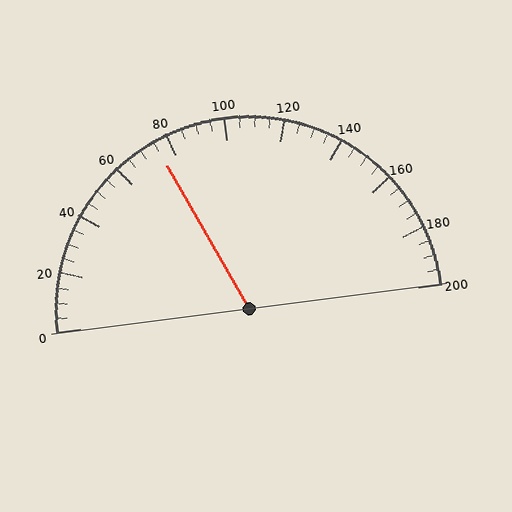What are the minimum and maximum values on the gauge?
The gauge ranges from 0 to 200.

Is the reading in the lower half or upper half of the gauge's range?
The reading is in the lower half of the range (0 to 200).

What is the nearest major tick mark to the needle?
The nearest major tick mark is 80.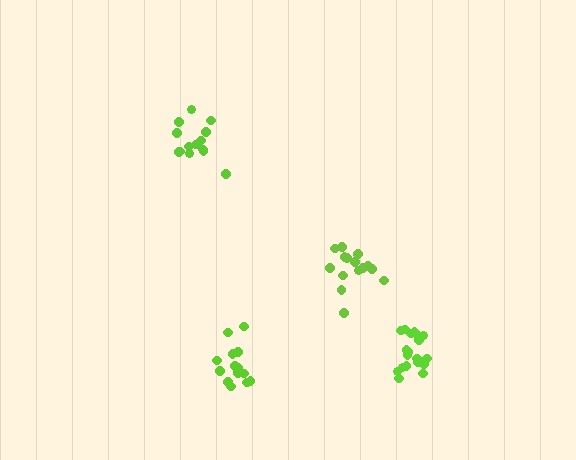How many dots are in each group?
Group 1: 14 dots, Group 2: 14 dots, Group 3: 15 dots, Group 4: 19 dots (62 total).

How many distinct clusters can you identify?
There are 4 distinct clusters.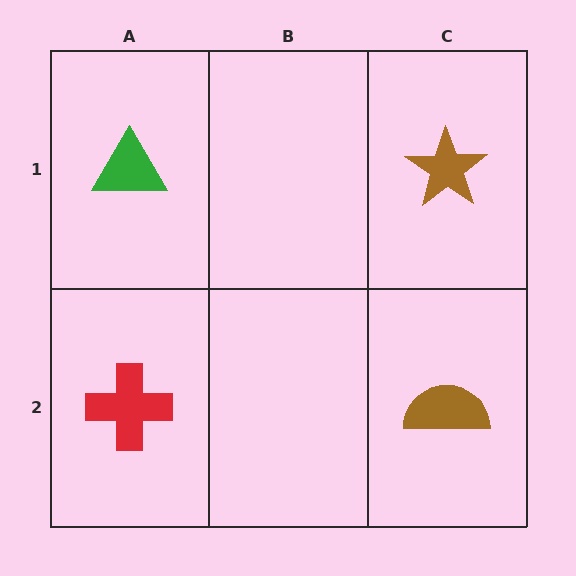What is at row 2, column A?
A red cross.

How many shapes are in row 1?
2 shapes.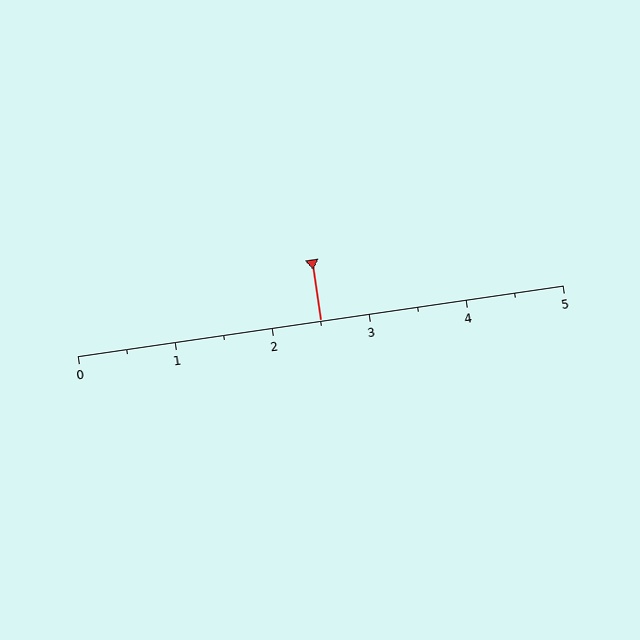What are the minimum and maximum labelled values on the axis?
The axis runs from 0 to 5.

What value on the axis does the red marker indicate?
The marker indicates approximately 2.5.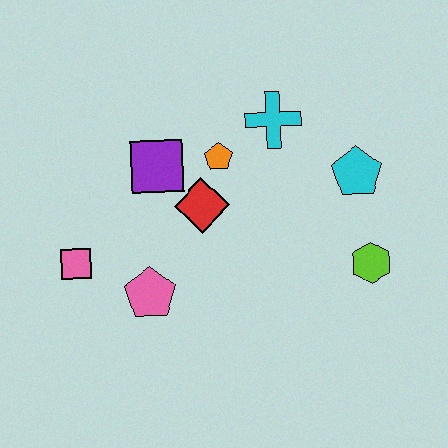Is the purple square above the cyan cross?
No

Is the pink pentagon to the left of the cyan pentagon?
Yes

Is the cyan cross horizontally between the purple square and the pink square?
No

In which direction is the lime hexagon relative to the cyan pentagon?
The lime hexagon is below the cyan pentagon.